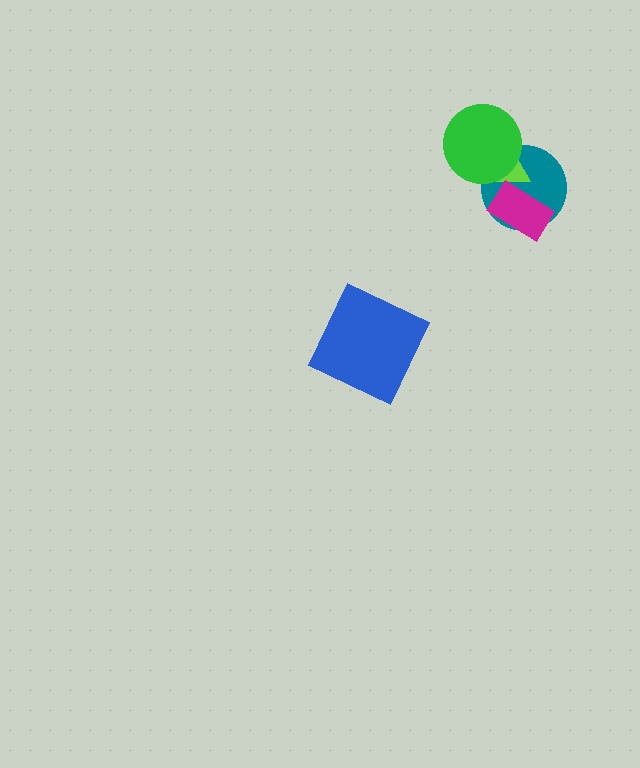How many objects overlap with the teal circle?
3 objects overlap with the teal circle.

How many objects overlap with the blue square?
0 objects overlap with the blue square.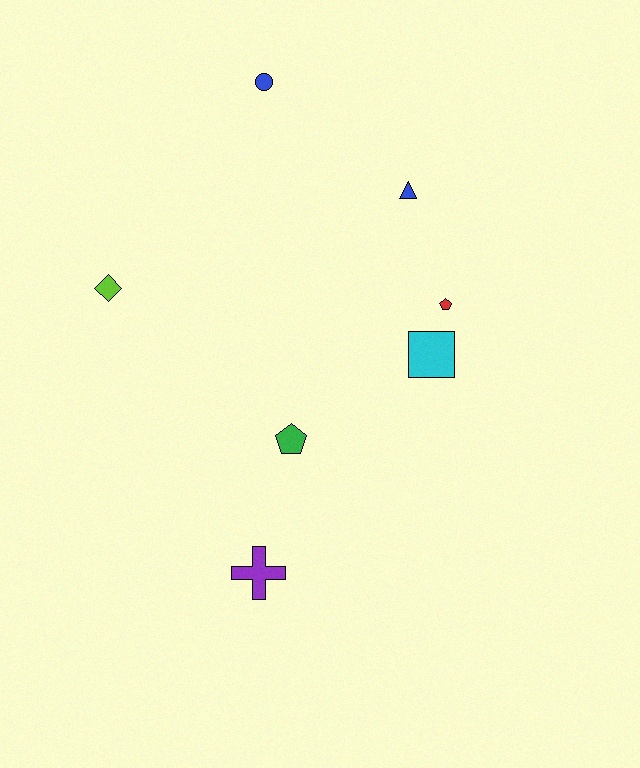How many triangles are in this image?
There is 1 triangle.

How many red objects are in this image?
There is 1 red object.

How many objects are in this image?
There are 7 objects.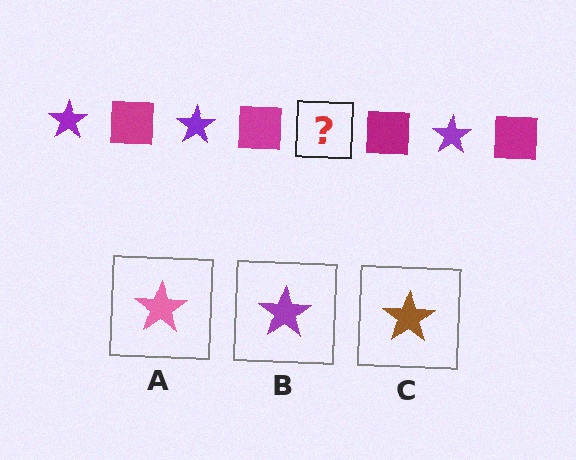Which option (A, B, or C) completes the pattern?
B.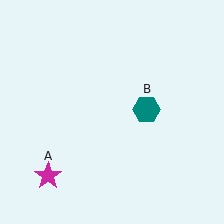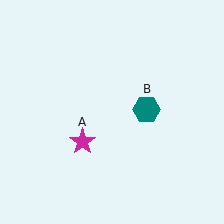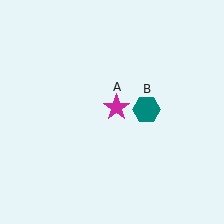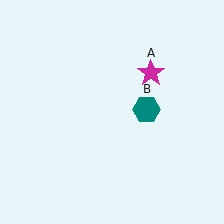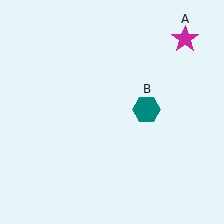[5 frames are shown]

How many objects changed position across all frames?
1 object changed position: magenta star (object A).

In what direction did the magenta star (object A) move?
The magenta star (object A) moved up and to the right.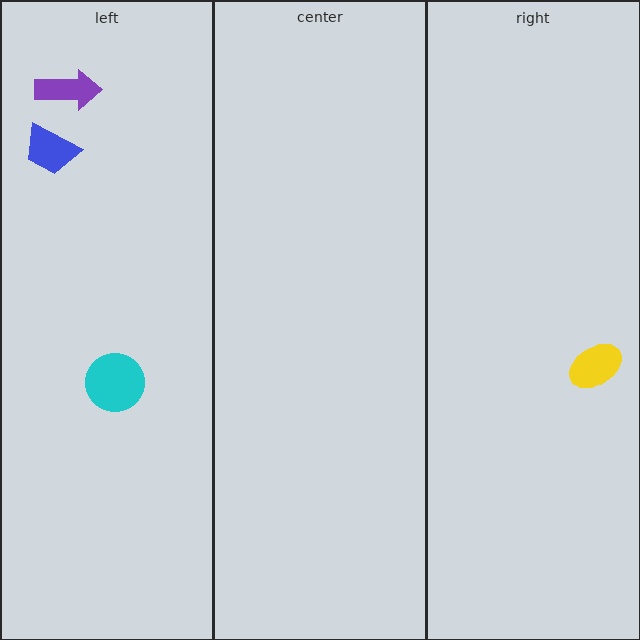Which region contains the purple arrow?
The left region.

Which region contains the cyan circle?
The left region.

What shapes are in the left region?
The blue trapezoid, the cyan circle, the purple arrow.